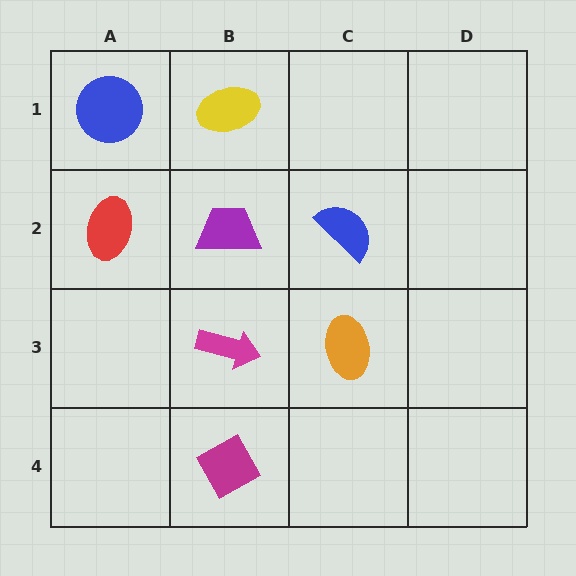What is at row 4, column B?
A magenta diamond.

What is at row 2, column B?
A purple trapezoid.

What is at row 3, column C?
An orange ellipse.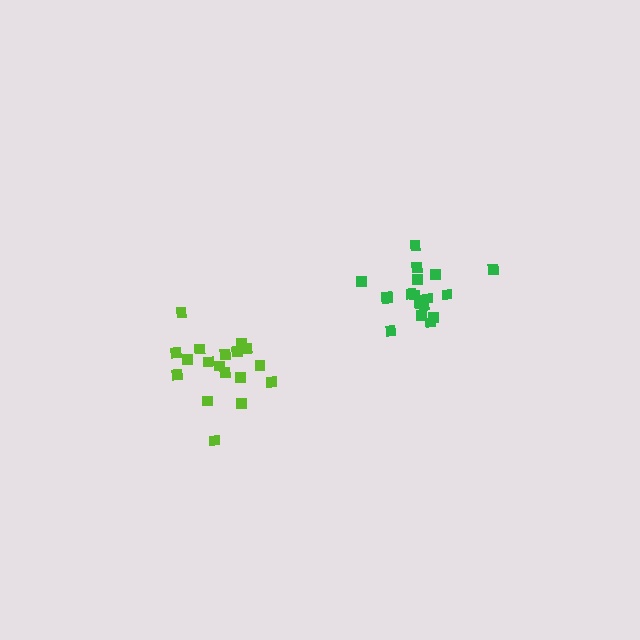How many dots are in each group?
Group 1: 19 dots, Group 2: 18 dots (37 total).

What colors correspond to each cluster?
The clusters are colored: green, lime.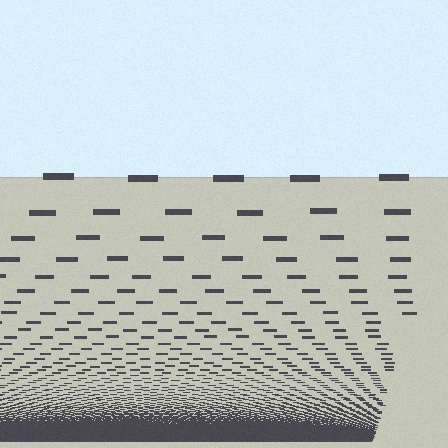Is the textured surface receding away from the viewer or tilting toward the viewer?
The surface appears to tilt toward the viewer. Texture elements get larger and sparser toward the top.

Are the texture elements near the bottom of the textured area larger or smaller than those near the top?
Smaller. The gradient is inverted — elements near the bottom are smaller and denser.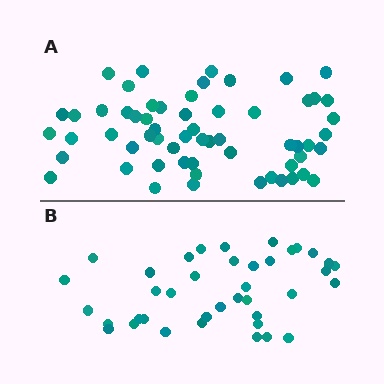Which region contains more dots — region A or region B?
Region A (the top region) has more dots.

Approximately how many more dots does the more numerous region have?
Region A has approximately 20 more dots than region B.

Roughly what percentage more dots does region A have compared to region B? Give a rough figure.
About 55% more.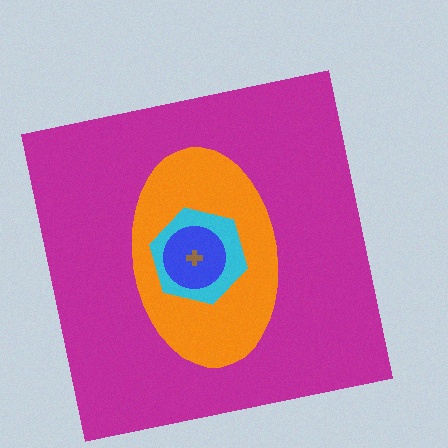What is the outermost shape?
The magenta square.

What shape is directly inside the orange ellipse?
The cyan hexagon.